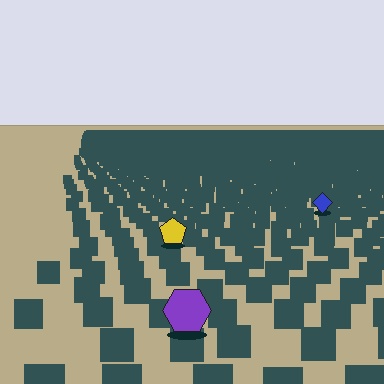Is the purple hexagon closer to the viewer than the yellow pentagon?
Yes. The purple hexagon is closer — you can tell from the texture gradient: the ground texture is coarser near it.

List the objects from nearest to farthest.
From nearest to farthest: the purple hexagon, the yellow pentagon, the blue diamond.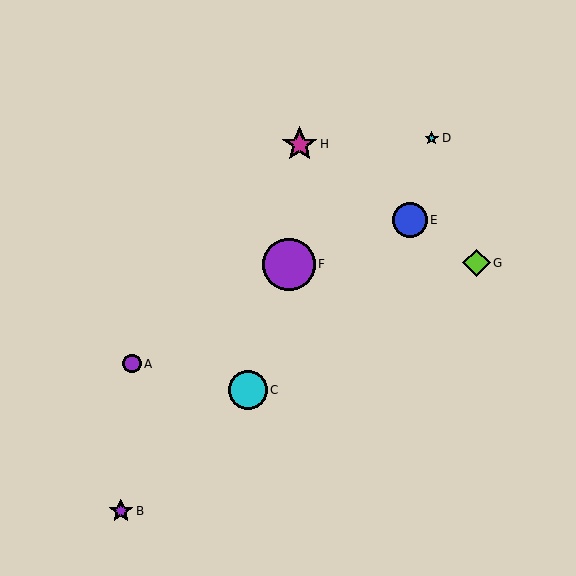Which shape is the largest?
The purple circle (labeled F) is the largest.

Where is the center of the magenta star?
The center of the magenta star is at (300, 144).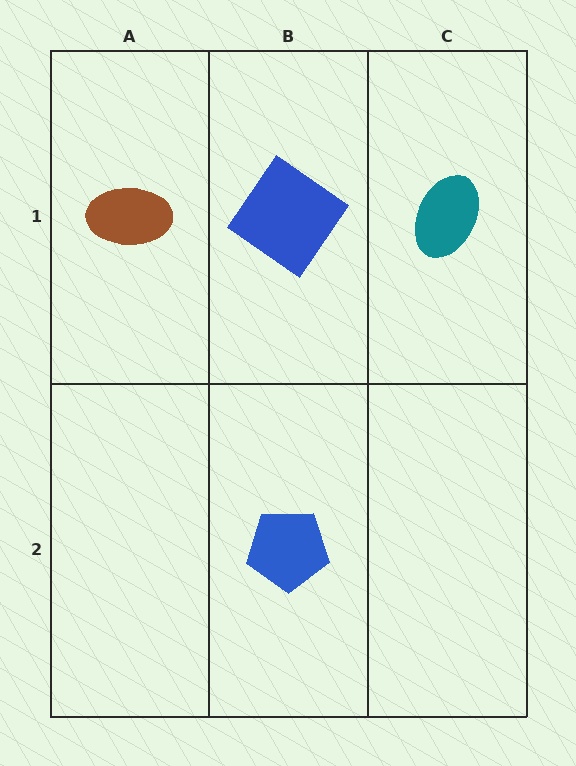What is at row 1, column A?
A brown ellipse.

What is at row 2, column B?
A blue pentagon.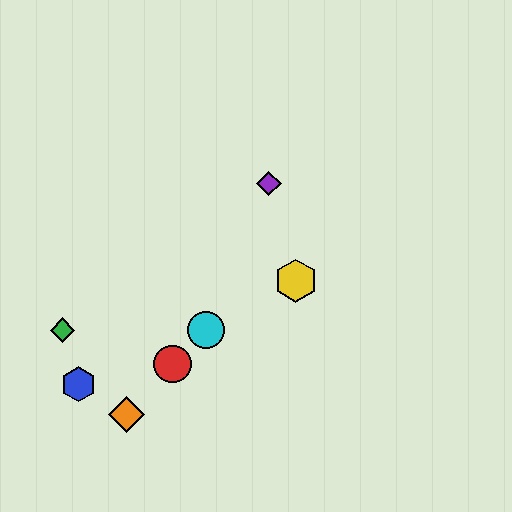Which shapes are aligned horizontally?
The green diamond, the cyan circle are aligned horizontally.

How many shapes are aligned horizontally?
2 shapes (the green diamond, the cyan circle) are aligned horizontally.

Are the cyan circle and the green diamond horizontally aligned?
Yes, both are at y≈330.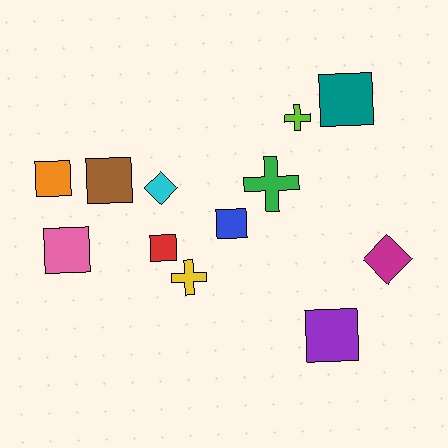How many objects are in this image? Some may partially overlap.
There are 12 objects.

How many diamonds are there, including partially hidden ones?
There are 2 diamonds.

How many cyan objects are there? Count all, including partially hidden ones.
There is 1 cyan object.